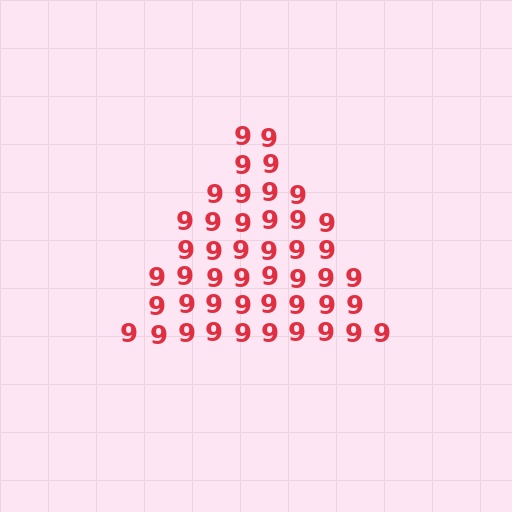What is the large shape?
The large shape is a triangle.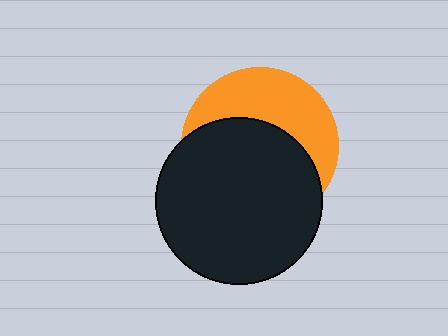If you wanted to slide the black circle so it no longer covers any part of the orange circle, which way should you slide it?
Slide it down — that is the most direct way to separate the two shapes.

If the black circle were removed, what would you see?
You would see the complete orange circle.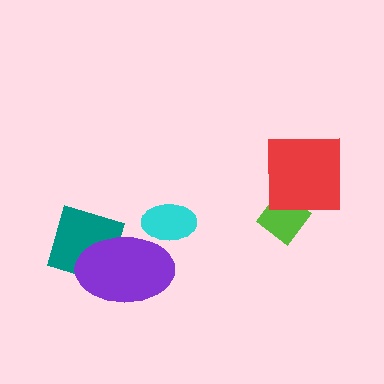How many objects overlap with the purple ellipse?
2 objects overlap with the purple ellipse.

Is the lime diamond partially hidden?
Yes, it is partially covered by another shape.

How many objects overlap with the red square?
1 object overlaps with the red square.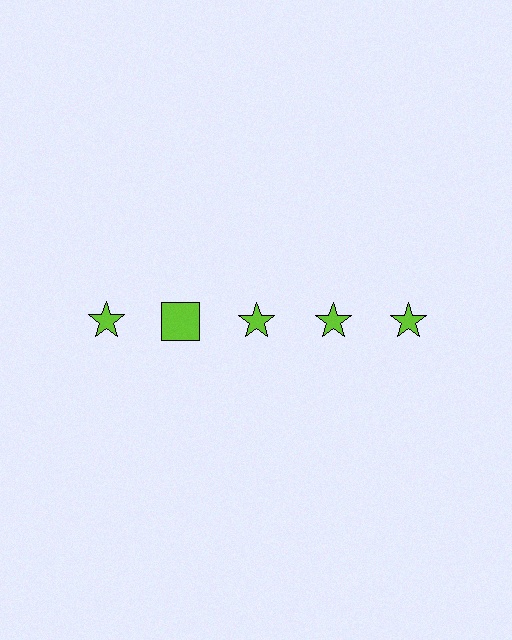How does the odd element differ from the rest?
It has a different shape: square instead of star.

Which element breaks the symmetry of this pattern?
The lime square in the top row, second from left column breaks the symmetry. All other shapes are lime stars.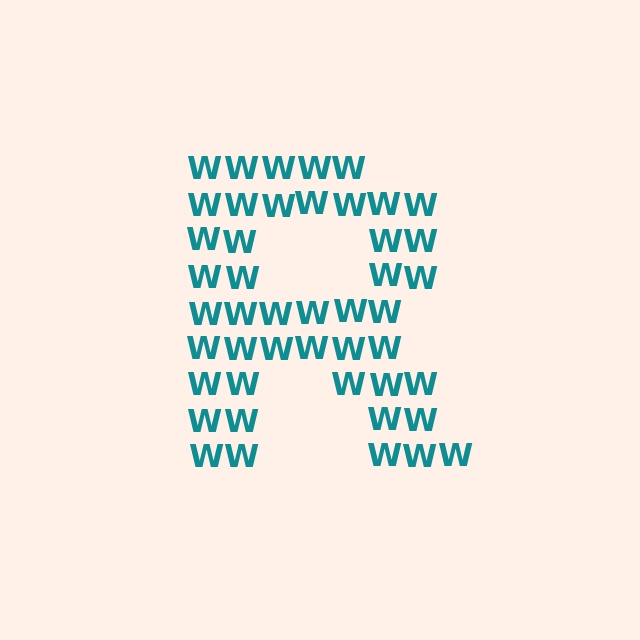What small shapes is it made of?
It is made of small letter W's.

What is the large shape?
The large shape is the letter R.